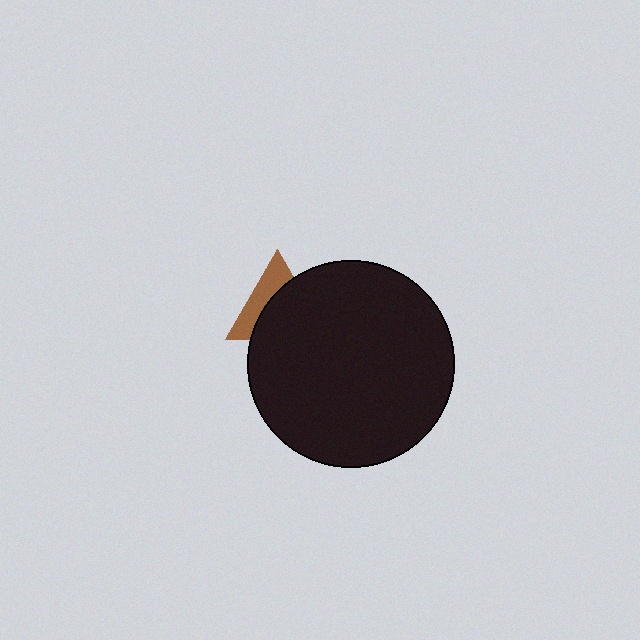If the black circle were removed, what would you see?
You would see the complete brown triangle.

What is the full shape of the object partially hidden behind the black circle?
The partially hidden object is a brown triangle.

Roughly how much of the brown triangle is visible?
A small part of it is visible (roughly 40%).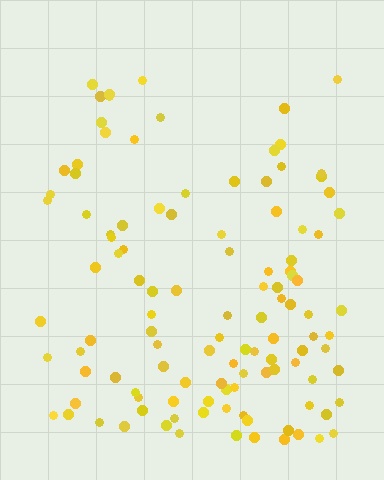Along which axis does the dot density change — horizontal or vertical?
Vertical.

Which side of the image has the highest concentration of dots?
The bottom.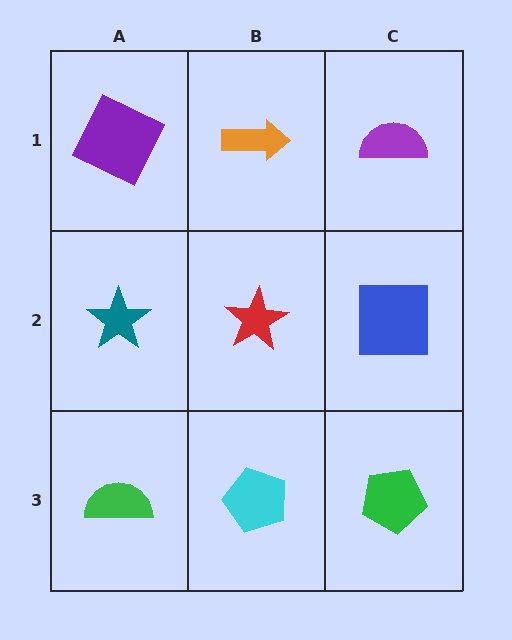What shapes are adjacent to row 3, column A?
A teal star (row 2, column A), a cyan pentagon (row 3, column B).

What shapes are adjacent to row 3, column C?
A blue square (row 2, column C), a cyan pentagon (row 3, column B).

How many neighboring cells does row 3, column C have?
2.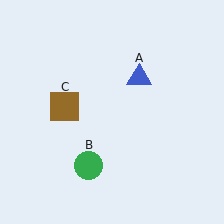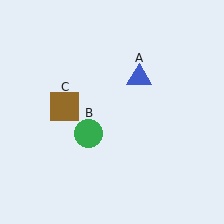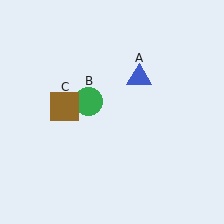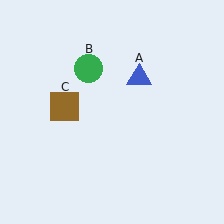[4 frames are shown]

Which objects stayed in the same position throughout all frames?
Blue triangle (object A) and brown square (object C) remained stationary.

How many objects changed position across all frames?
1 object changed position: green circle (object B).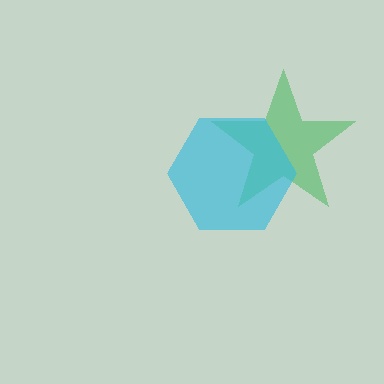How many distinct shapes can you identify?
There are 2 distinct shapes: a green star, a cyan hexagon.